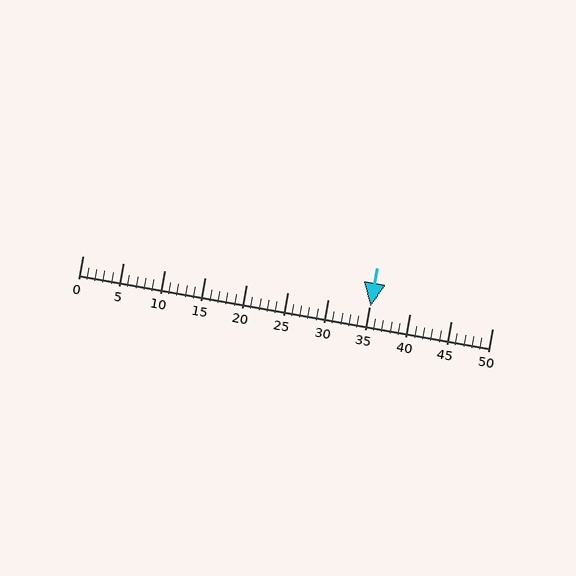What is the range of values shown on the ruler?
The ruler shows values from 0 to 50.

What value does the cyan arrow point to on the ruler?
The cyan arrow points to approximately 35.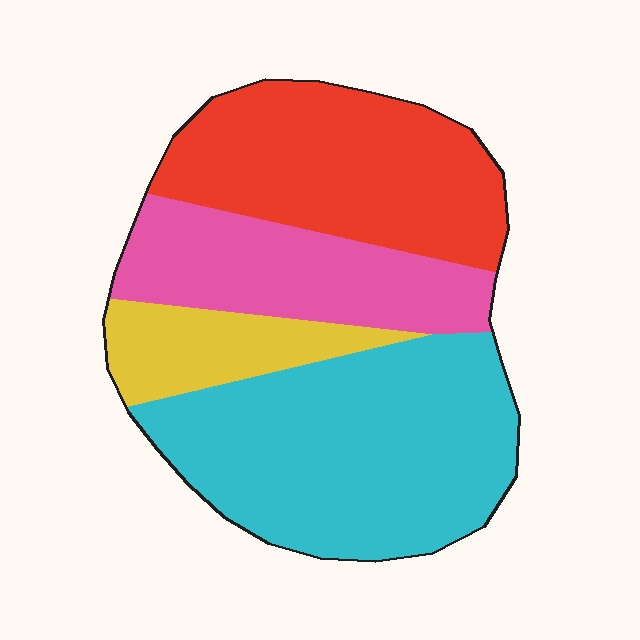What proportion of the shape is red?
Red takes up about one quarter (1/4) of the shape.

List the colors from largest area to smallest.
From largest to smallest: cyan, red, pink, yellow.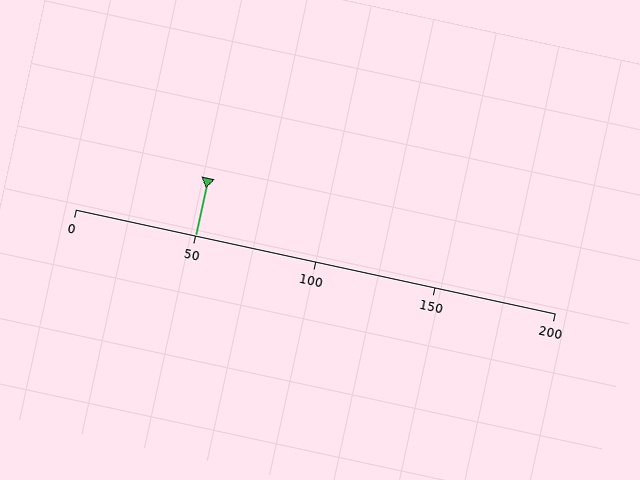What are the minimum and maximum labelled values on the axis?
The axis runs from 0 to 200.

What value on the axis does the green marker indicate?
The marker indicates approximately 50.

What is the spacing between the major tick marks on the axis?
The major ticks are spaced 50 apart.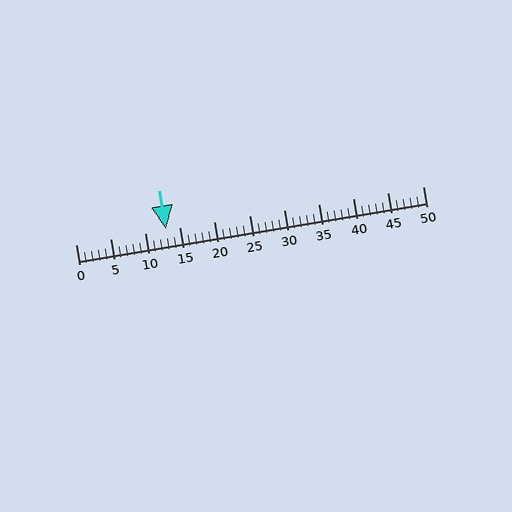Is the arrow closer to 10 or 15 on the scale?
The arrow is closer to 15.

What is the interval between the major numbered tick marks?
The major tick marks are spaced 5 units apart.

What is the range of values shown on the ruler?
The ruler shows values from 0 to 50.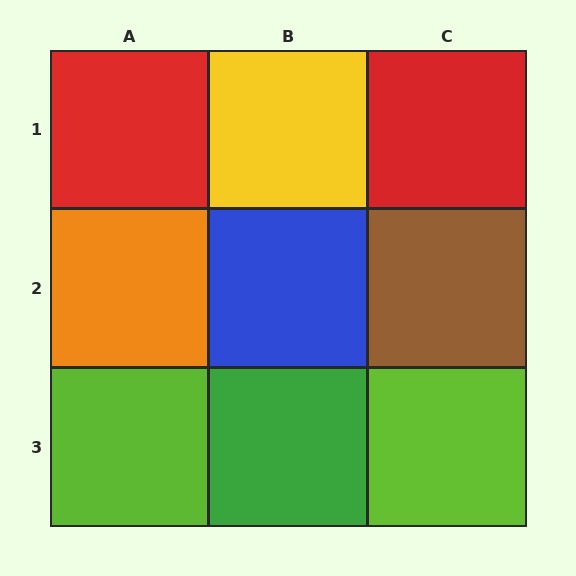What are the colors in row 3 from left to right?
Lime, green, lime.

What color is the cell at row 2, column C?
Brown.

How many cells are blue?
1 cell is blue.